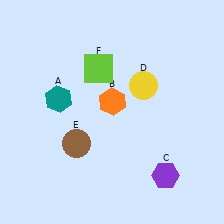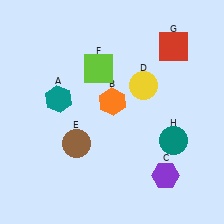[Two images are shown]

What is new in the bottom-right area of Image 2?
A teal circle (H) was added in the bottom-right area of Image 2.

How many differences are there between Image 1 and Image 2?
There are 2 differences between the two images.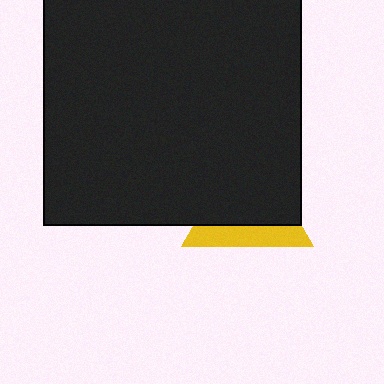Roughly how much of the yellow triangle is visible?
A small part of it is visible (roughly 34%).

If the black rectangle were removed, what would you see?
You would see the complete yellow triangle.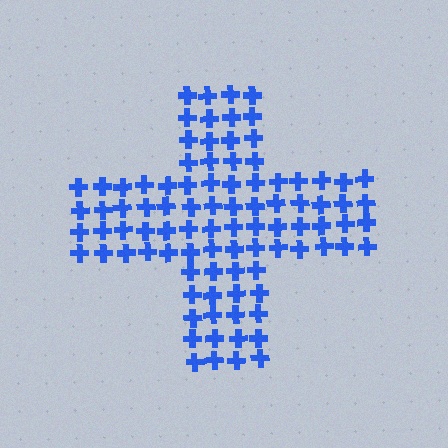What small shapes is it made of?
It is made of small crosses.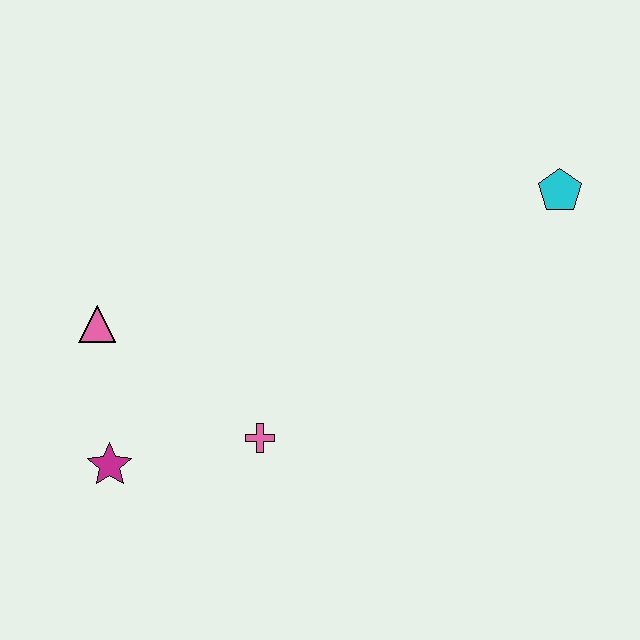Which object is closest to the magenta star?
The pink triangle is closest to the magenta star.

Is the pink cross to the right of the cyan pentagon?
No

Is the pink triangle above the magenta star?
Yes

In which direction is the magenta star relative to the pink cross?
The magenta star is to the left of the pink cross.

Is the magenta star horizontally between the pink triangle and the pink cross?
Yes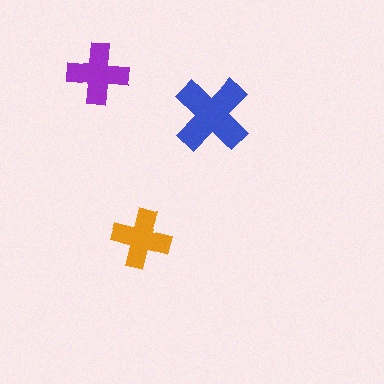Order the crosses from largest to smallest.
the blue one, the purple one, the orange one.